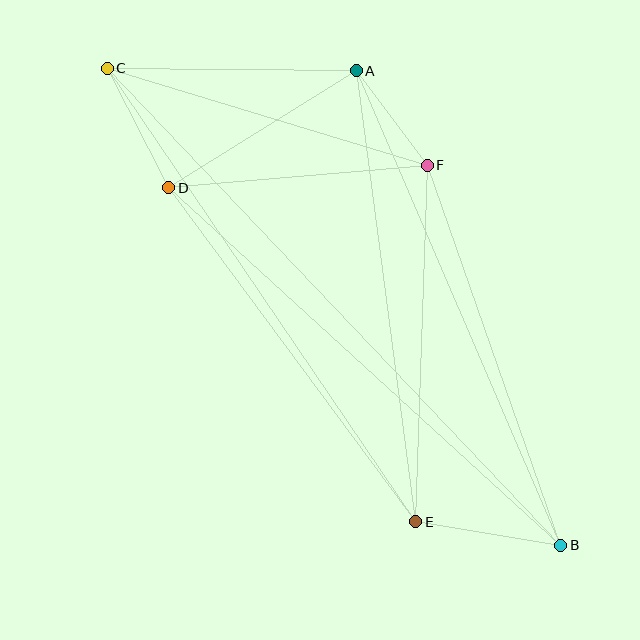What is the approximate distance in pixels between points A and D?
The distance between A and D is approximately 221 pixels.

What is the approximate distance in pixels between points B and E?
The distance between B and E is approximately 147 pixels.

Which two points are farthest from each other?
Points B and C are farthest from each other.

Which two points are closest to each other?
Points A and F are closest to each other.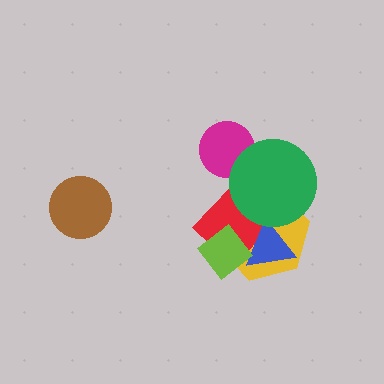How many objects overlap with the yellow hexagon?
4 objects overlap with the yellow hexagon.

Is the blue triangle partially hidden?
Yes, it is partially covered by another shape.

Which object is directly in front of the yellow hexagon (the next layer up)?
The red diamond is directly in front of the yellow hexagon.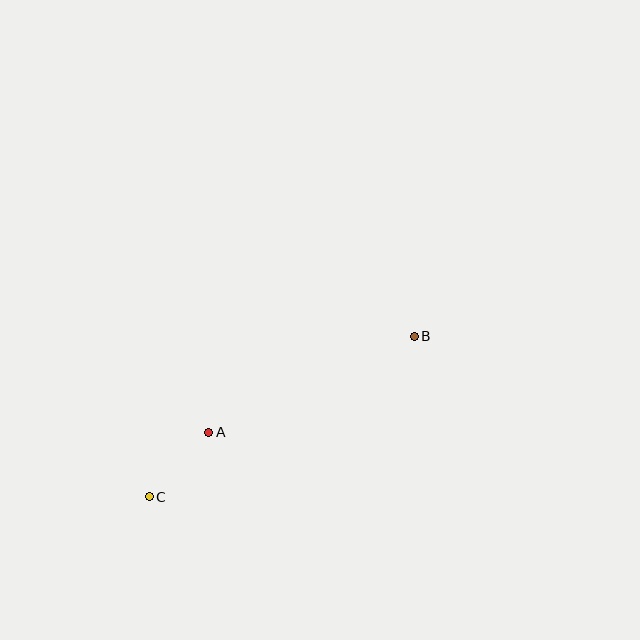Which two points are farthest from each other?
Points B and C are farthest from each other.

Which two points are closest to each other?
Points A and C are closest to each other.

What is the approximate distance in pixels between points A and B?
The distance between A and B is approximately 227 pixels.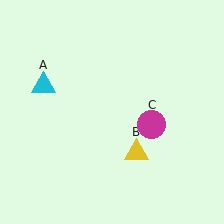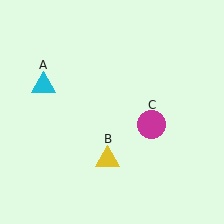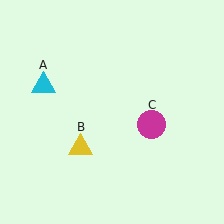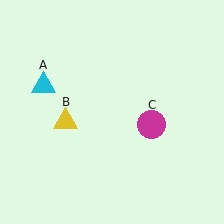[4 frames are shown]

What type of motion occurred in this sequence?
The yellow triangle (object B) rotated clockwise around the center of the scene.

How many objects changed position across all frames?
1 object changed position: yellow triangle (object B).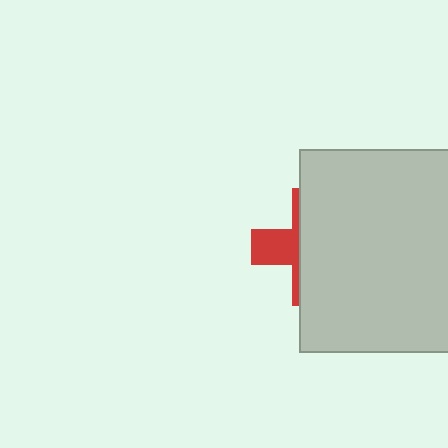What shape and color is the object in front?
The object in front is a light gray rectangle.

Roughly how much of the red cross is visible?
A small part of it is visible (roughly 33%).